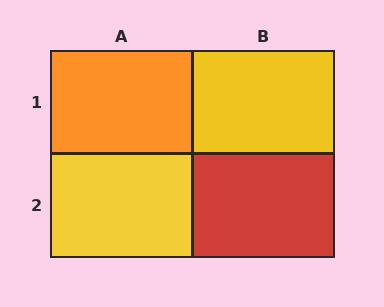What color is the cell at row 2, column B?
Red.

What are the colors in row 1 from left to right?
Orange, yellow.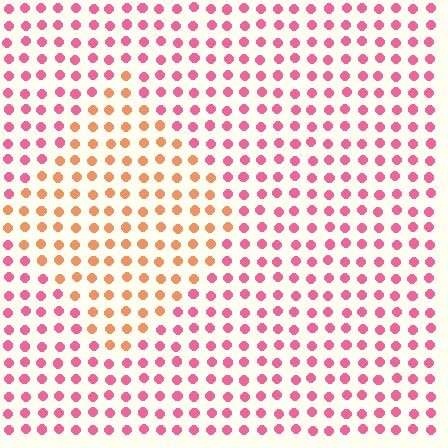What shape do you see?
I see a diamond.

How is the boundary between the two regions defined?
The boundary is defined purely by a slight shift in hue (about 45 degrees). Spacing, size, and orientation are identical on both sides.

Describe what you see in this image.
The image is filled with small pink elements in a uniform arrangement. A diamond-shaped region is visible where the elements are tinted to a slightly different hue, forming a subtle color boundary.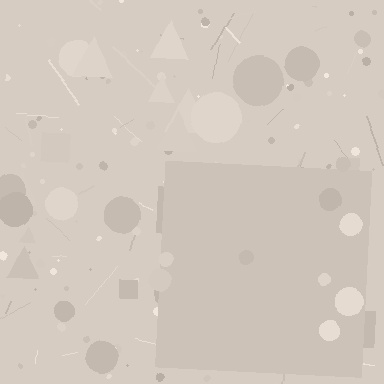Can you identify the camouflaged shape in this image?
The camouflaged shape is a square.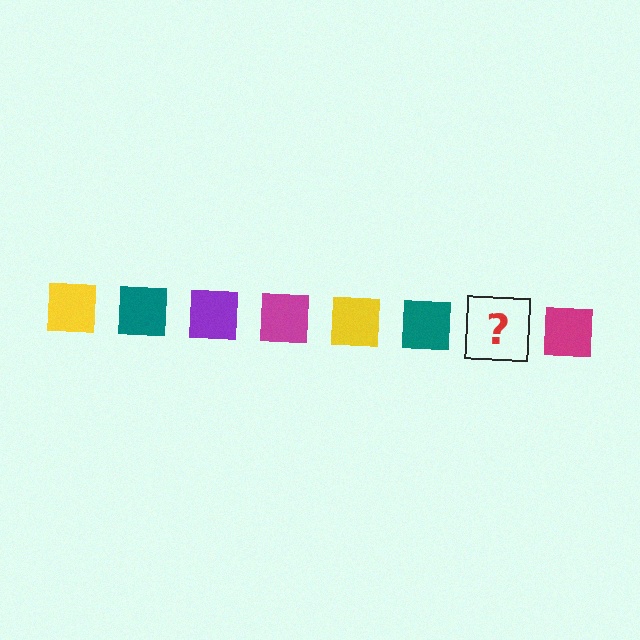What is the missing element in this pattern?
The missing element is a purple square.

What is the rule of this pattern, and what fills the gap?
The rule is that the pattern cycles through yellow, teal, purple, magenta squares. The gap should be filled with a purple square.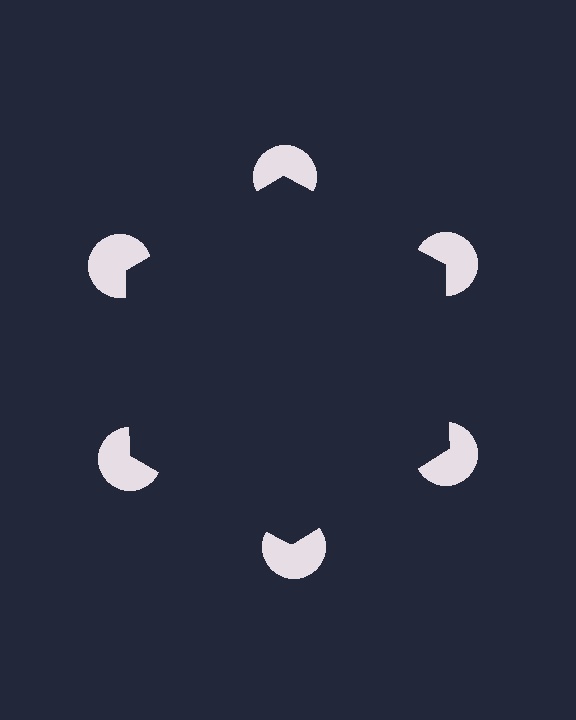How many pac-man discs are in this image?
There are 6 — one at each vertex of the illusory hexagon.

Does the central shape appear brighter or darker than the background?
It typically appears slightly darker than the background, even though no actual brightness change is drawn.